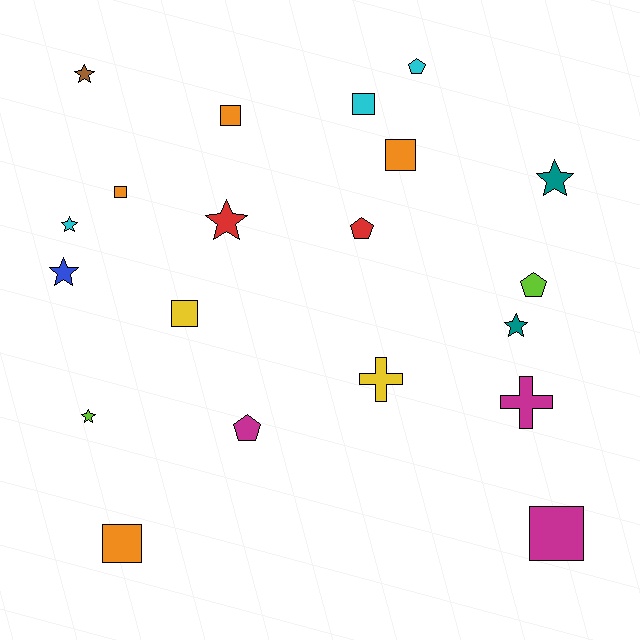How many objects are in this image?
There are 20 objects.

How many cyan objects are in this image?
There are 3 cyan objects.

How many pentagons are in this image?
There are 4 pentagons.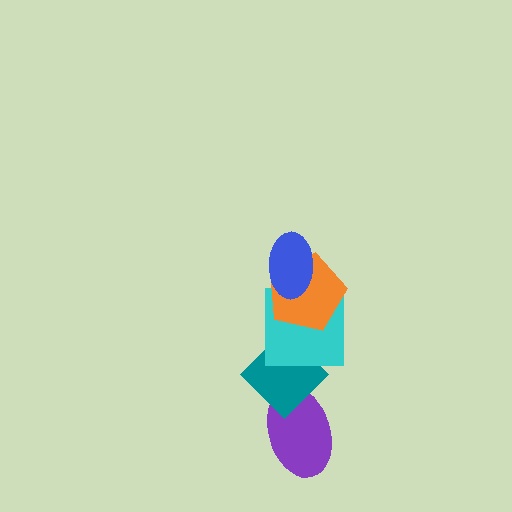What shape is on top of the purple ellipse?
The teal diamond is on top of the purple ellipse.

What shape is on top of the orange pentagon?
The blue ellipse is on top of the orange pentagon.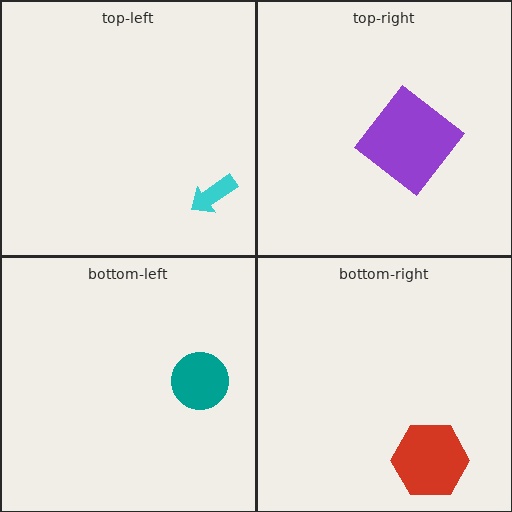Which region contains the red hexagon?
The bottom-right region.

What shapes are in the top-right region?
The purple diamond.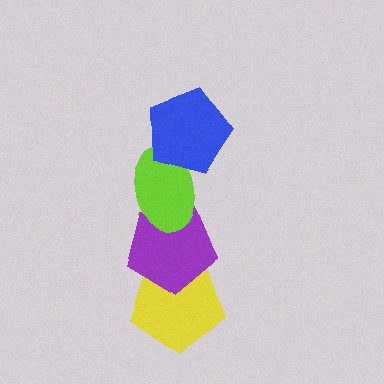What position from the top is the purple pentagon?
The purple pentagon is 3rd from the top.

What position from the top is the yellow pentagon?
The yellow pentagon is 4th from the top.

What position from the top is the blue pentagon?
The blue pentagon is 1st from the top.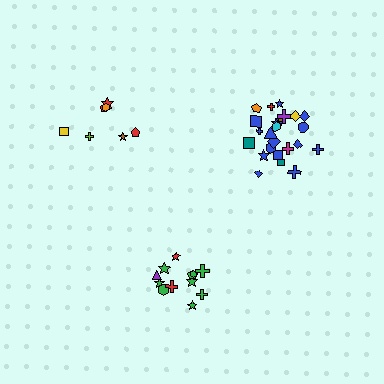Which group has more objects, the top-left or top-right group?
The top-right group.